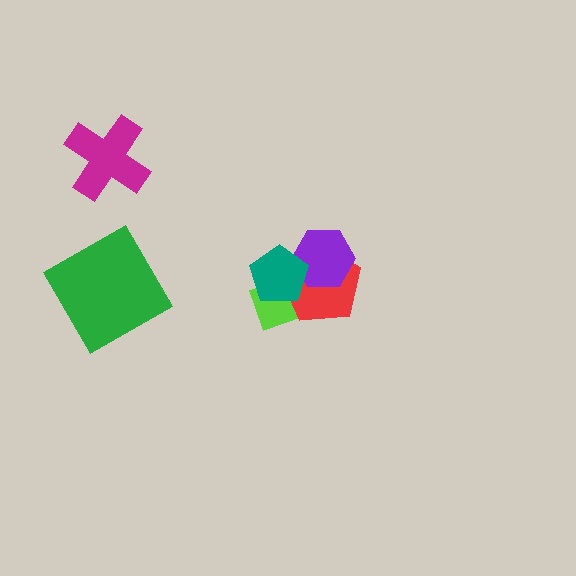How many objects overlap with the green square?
0 objects overlap with the green square.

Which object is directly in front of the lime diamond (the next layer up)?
The red pentagon is directly in front of the lime diamond.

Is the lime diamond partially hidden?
Yes, it is partially covered by another shape.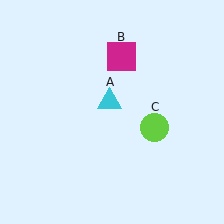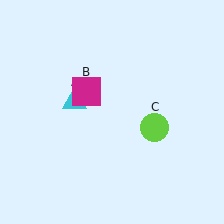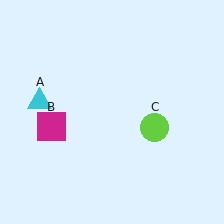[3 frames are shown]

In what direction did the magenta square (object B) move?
The magenta square (object B) moved down and to the left.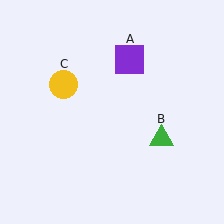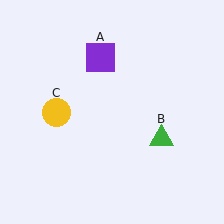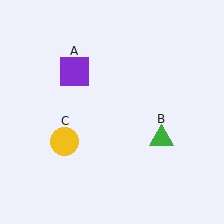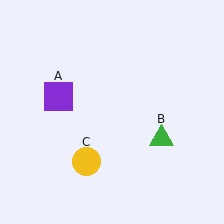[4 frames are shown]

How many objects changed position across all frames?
2 objects changed position: purple square (object A), yellow circle (object C).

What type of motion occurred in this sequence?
The purple square (object A), yellow circle (object C) rotated counterclockwise around the center of the scene.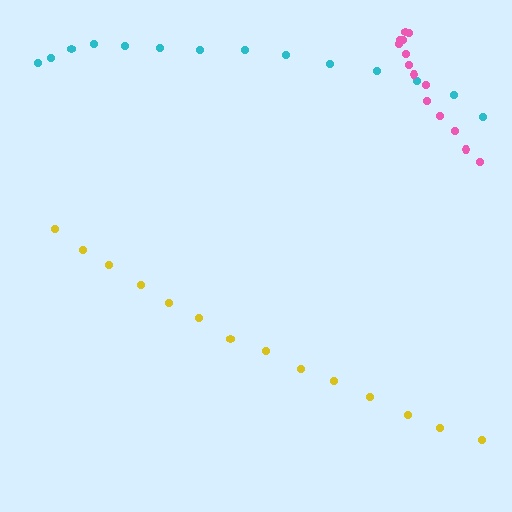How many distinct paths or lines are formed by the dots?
There are 3 distinct paths.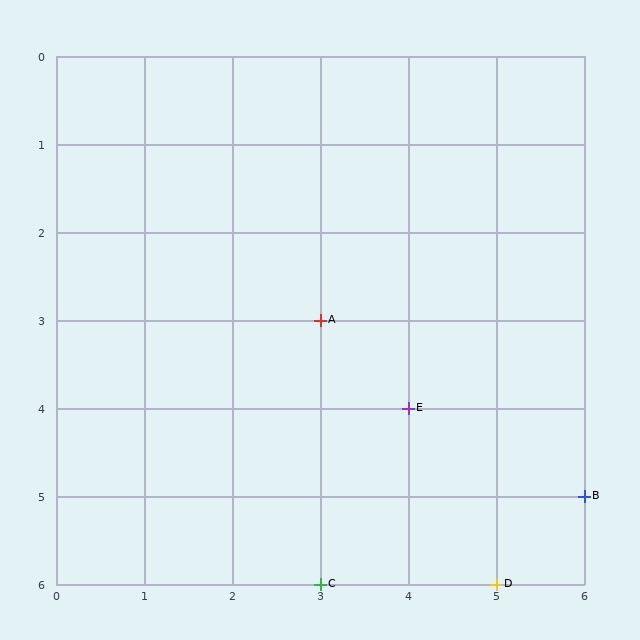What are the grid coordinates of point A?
Point A is at grid coordinates (3, 3).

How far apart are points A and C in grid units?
Points A and C are 3 rows apart.